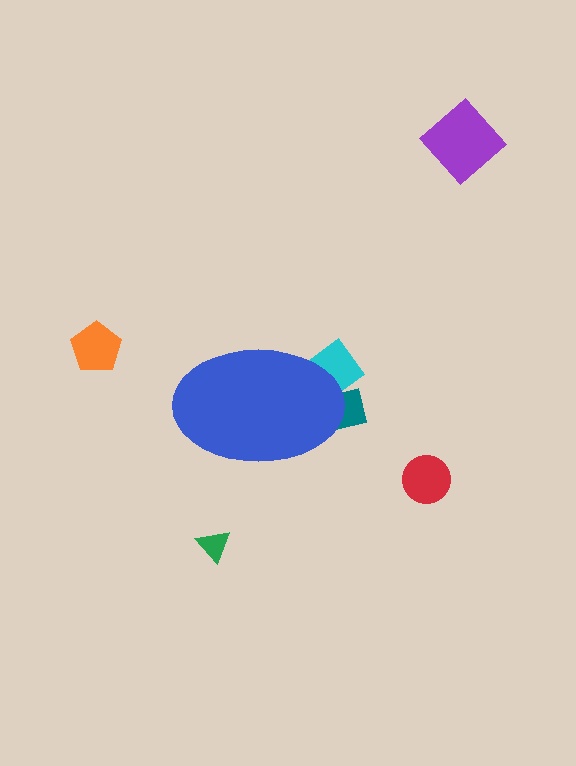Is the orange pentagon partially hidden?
No, the orange pentagon is fully visible.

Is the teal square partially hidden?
Yes, the teal square is partially hidden behind the blue ellipse.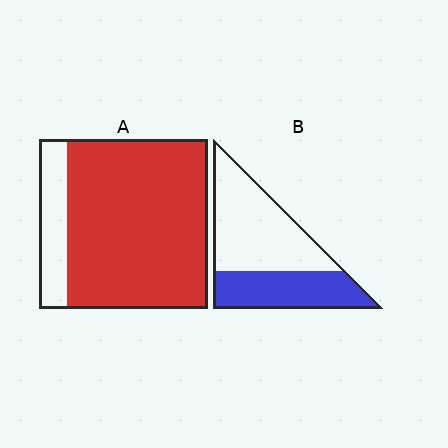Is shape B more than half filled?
No.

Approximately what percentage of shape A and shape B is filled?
A is approximately 85% and B is approximately 40%.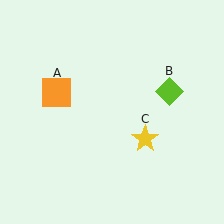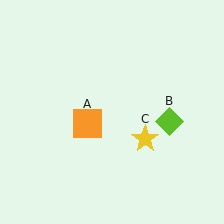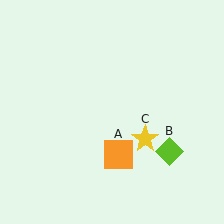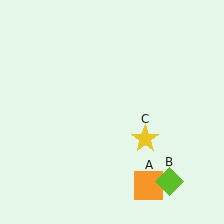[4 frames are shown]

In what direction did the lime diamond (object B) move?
The lime diamond (object B) moved down.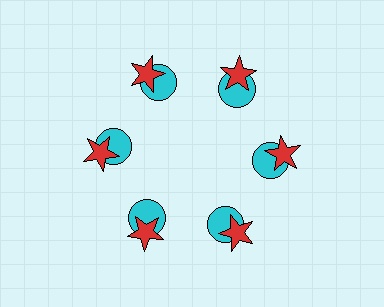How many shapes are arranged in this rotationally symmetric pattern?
There are 12 shapes, arranged in 6 groups of 2.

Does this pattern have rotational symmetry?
Yes, this pattern has 6-fold rotational symmetry. It looks the same after rotating 60 degrees around the center.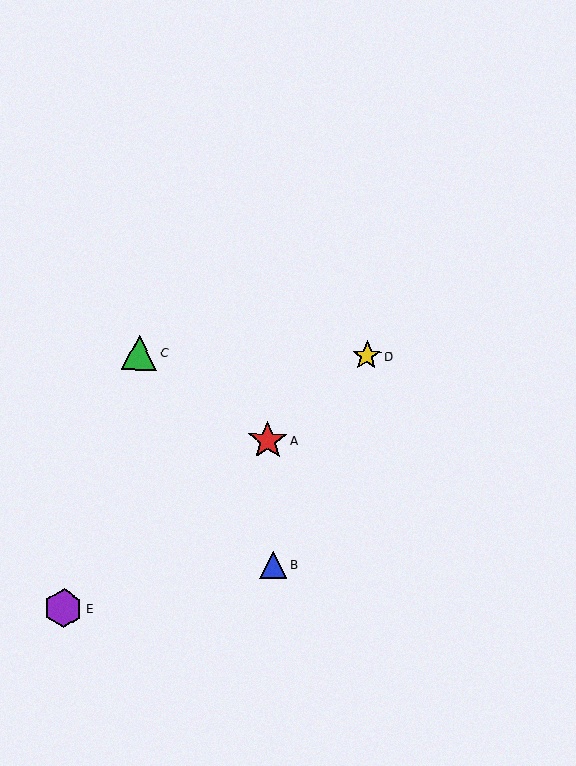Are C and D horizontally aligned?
Yes, both are at y≈352.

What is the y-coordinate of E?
Object E is at y≈608.